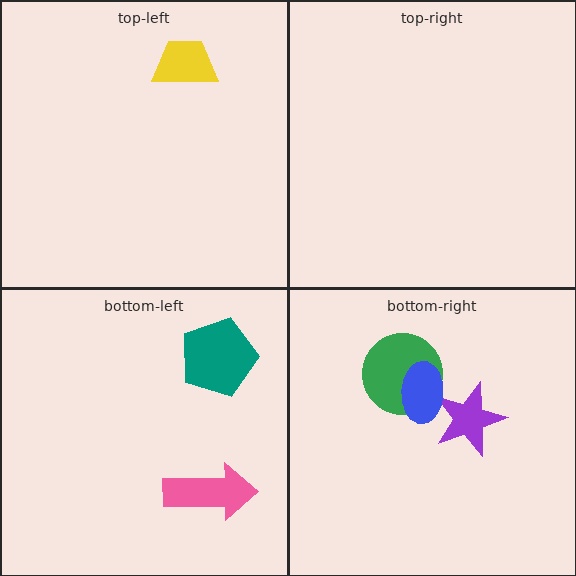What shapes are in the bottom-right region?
The green circle, the purple star, the blue ellipse.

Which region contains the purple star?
The bottom-right region.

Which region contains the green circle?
The bottom-right region.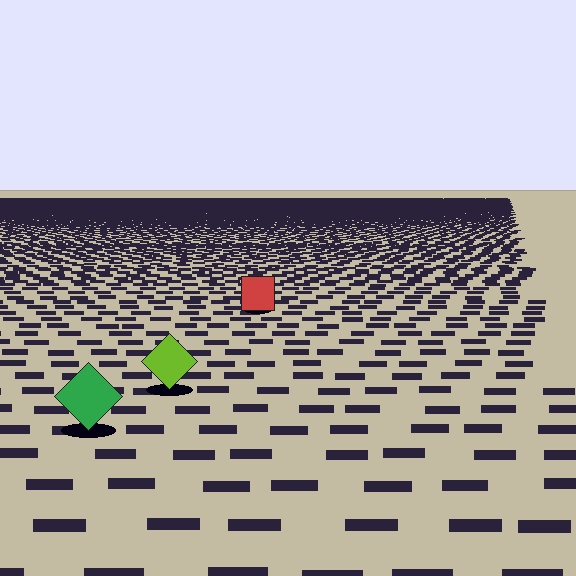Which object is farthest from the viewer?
The red square is farthest from the viewer. It appears smaller and the ground texture around it is denser.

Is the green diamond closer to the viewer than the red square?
Yes. The green diamond is closer — you can tell from the texture gradient: the ground texture is coarser near it.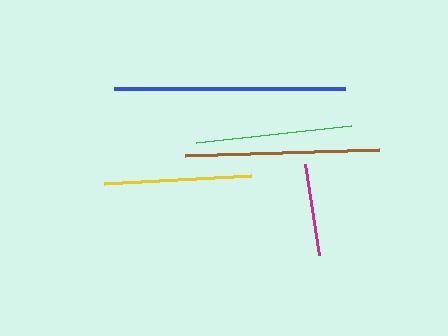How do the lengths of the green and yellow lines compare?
The green and yellow lines are approximately the same length.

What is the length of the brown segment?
The brown segment is approximately 195 pixels long.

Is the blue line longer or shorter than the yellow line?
The blue line is longer than the yellow line.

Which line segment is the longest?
The blue line is the longest at approximately 231 pixels.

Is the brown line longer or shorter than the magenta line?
The brown line is longer than the magenta line.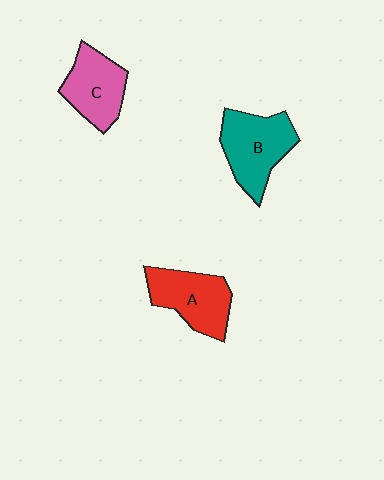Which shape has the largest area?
Shape B (teal).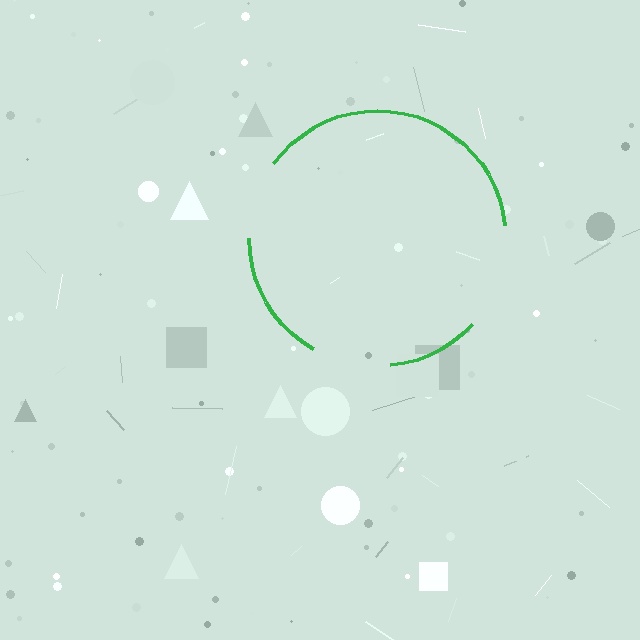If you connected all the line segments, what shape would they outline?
They would outline a circle.